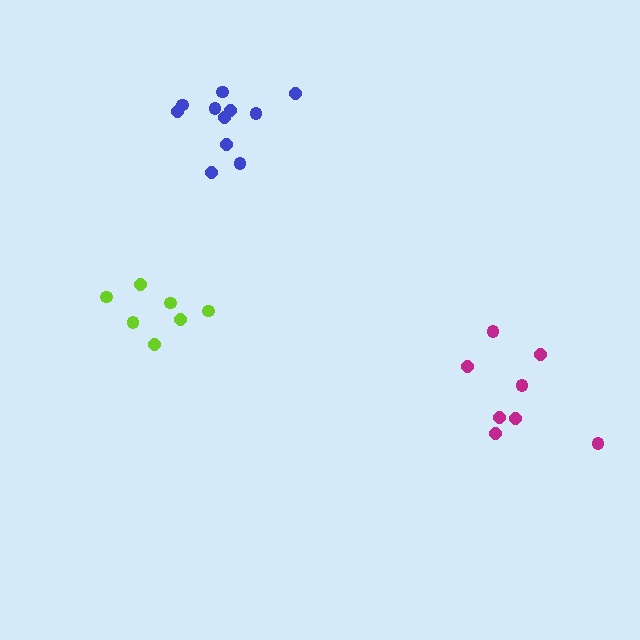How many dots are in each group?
Group 1: 7 dots, Group 2: 11 dots, Group 3: 8 dots (26 total).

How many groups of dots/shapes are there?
There are 3 groups.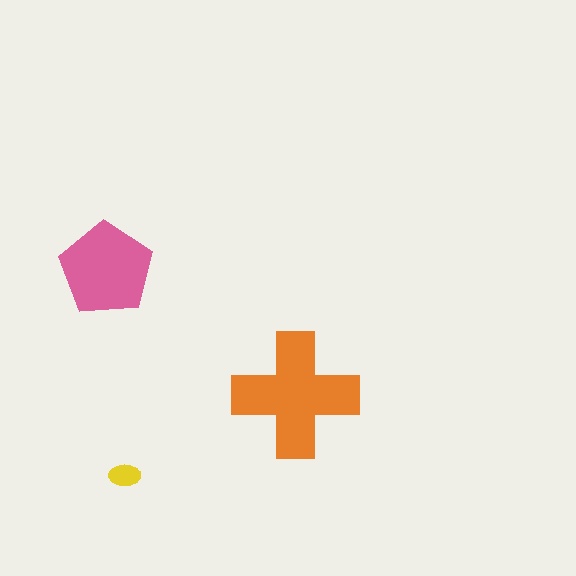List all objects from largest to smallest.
The orange cross, the pink pentagon, the yellow ellipse.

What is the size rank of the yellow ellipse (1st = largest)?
3rd.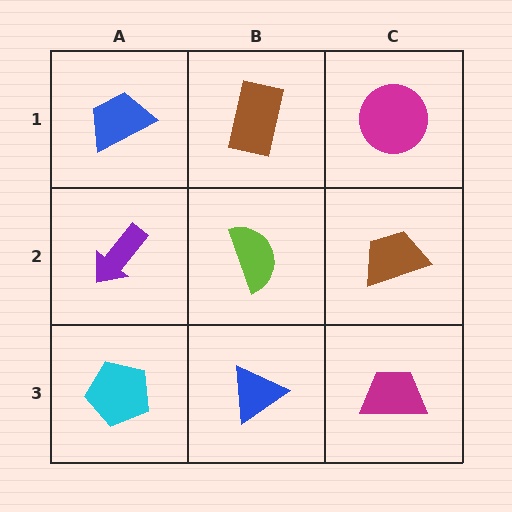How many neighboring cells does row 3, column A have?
2.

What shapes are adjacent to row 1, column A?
A purple arrow (row 2, column A), a brown rectangle (row 1, column B).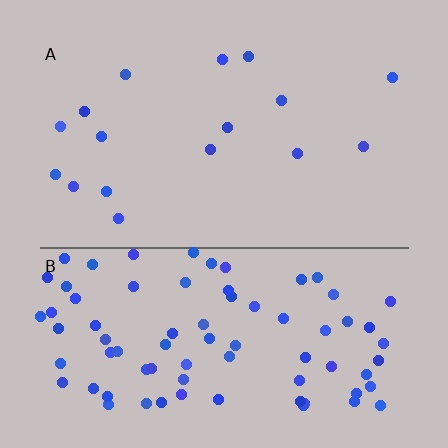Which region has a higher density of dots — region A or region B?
B (the bottom).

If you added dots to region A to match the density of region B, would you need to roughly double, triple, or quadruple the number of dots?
Approximately quadruple.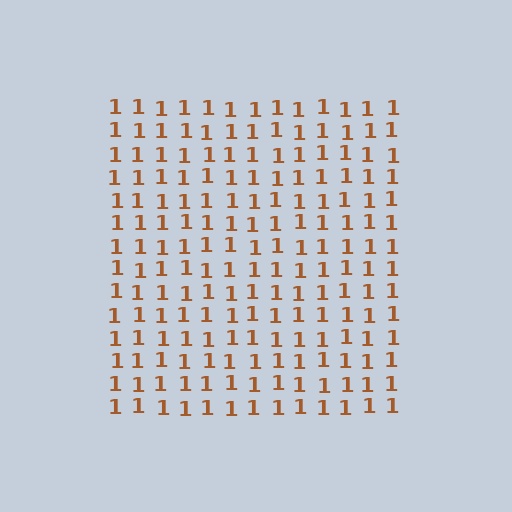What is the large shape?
The large shape is a square.